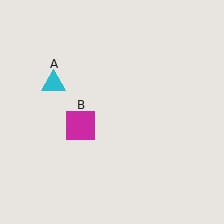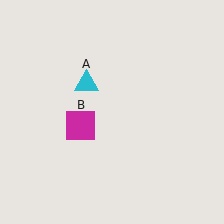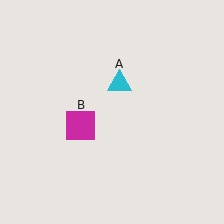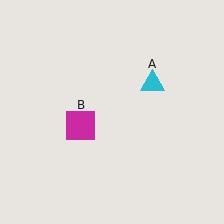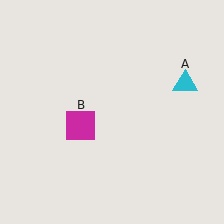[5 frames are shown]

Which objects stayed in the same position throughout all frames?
Magenta square (object B) remained stationary.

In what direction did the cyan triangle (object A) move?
The cyan triangle (object A) moved right.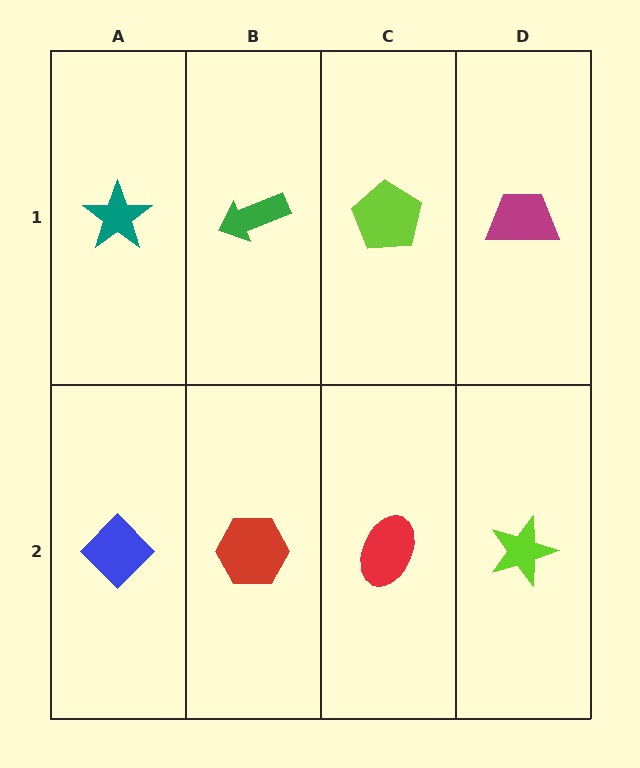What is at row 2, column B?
A red hexagon.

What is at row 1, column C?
A lime pentagon.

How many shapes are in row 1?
4 shapes.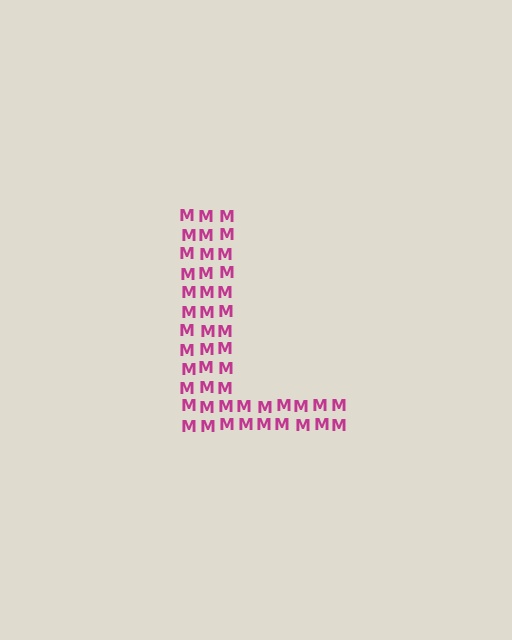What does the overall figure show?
The overall figure shows the letter L.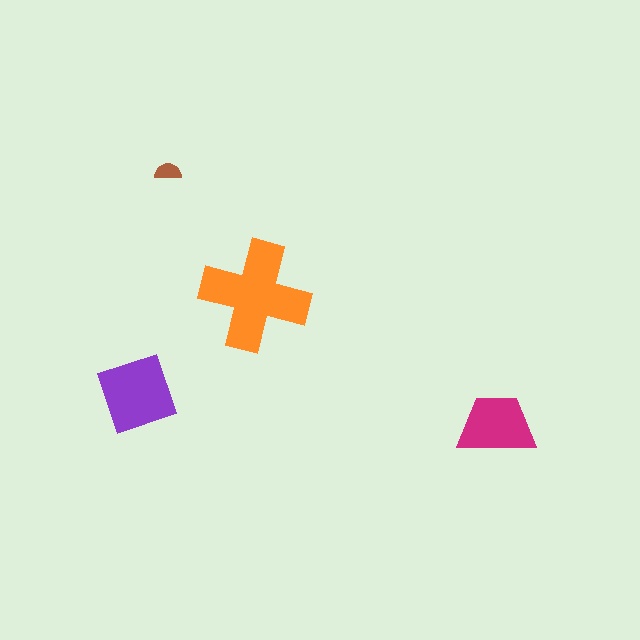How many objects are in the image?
There are 4 objects in the image.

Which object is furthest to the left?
The purple diamond is leftmost.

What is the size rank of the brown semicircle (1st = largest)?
4th.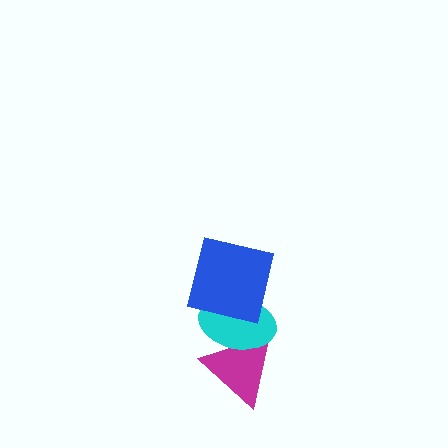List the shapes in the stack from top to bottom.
From top to bottom: the blue square, the cyan ellipse, the magenta triangle.